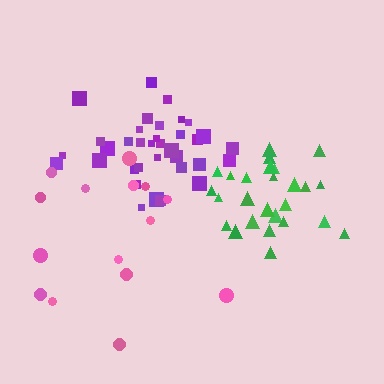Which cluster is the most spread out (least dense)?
Pink.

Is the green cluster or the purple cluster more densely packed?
Purple.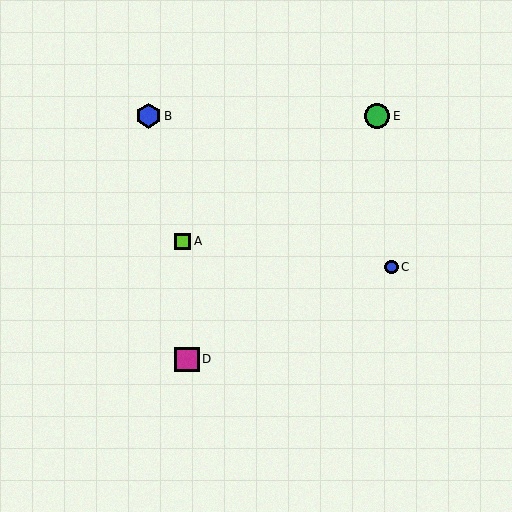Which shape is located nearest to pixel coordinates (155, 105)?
The blue hexagon (labeled B) at (149, 116) is nearest to that location.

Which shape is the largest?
The green circle (labeled E) is the largest.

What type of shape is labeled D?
Shape D is a magenta square.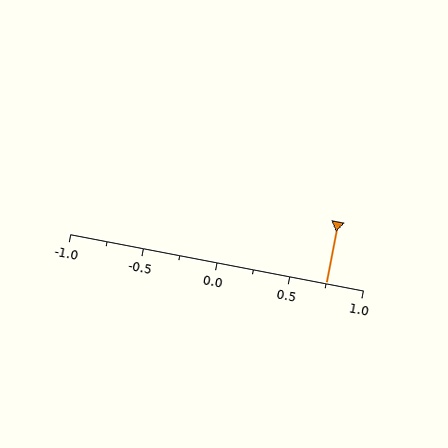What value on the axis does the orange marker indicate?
The marker indicates approximately 0.75.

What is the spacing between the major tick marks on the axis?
The major ticks are spaced 0.5 apart.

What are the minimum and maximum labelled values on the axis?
The axis runs from -1.0 to 1.0.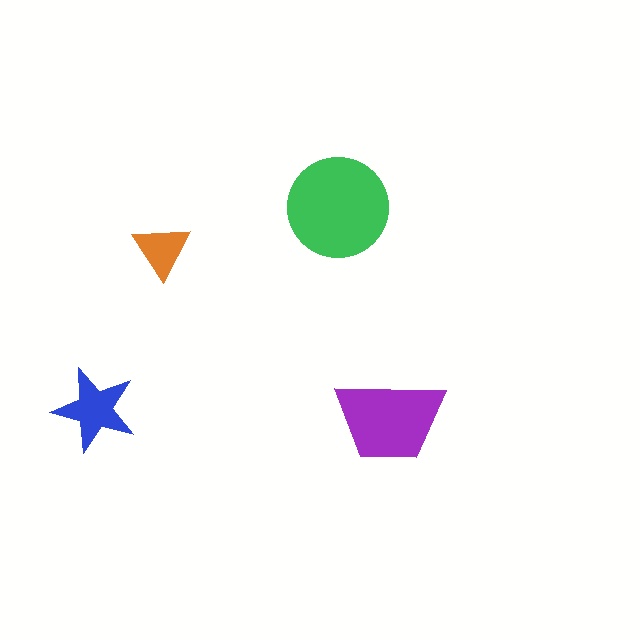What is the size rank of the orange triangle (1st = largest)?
4th.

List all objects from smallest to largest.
The orange triangle, the blue star, the purple trapezoid, the green circle.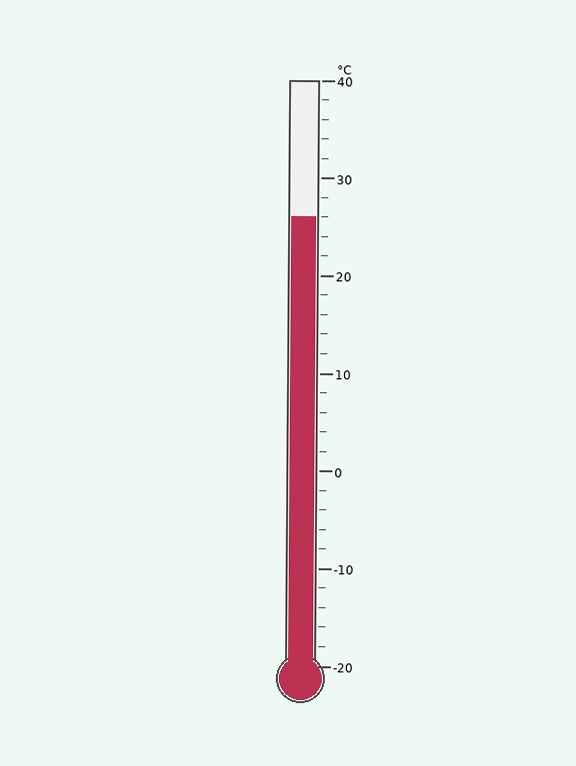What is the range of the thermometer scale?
The thermometer scale ranges from -20°C to 40°C.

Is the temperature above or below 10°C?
The temperature is above 10°C.